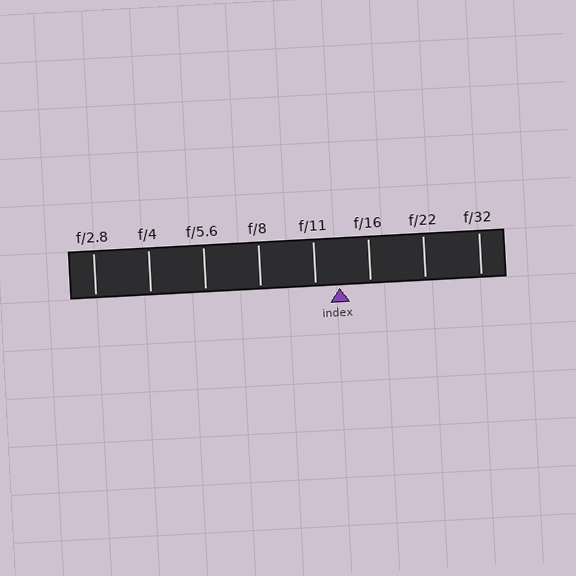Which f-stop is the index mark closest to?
The index mark is closest to f/11.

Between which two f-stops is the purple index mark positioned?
The index mark is between f/11 and f/16.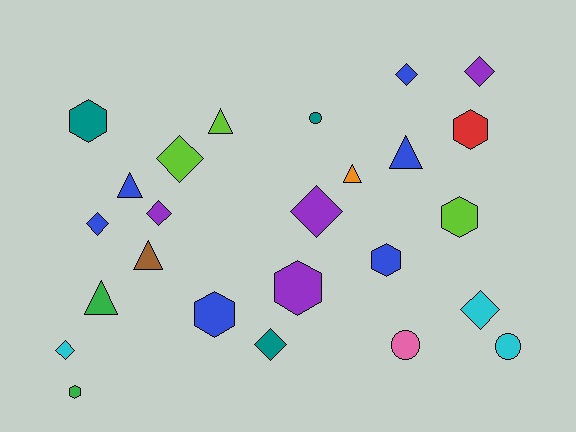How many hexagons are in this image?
There are 7 hexagons.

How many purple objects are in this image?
There are 4 purple objects.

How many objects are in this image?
There are 25 objects.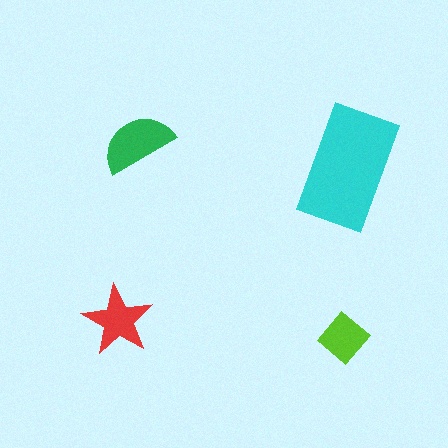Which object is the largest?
The cyan rectangle.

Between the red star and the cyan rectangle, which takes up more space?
The cyan rectangle.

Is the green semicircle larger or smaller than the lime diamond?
Larger.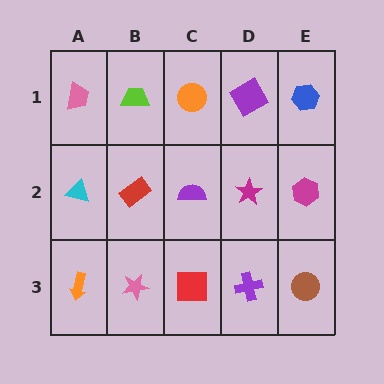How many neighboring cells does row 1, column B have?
3.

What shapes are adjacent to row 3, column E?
A magenta hexagon (row 2, column E), a purple cross (row 3, column D).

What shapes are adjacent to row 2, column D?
A purple square (row 1, column D), a purple cross (row 3, column D), a purple semicircle (row 2, column C), a magenta hexagon (row 2, column E).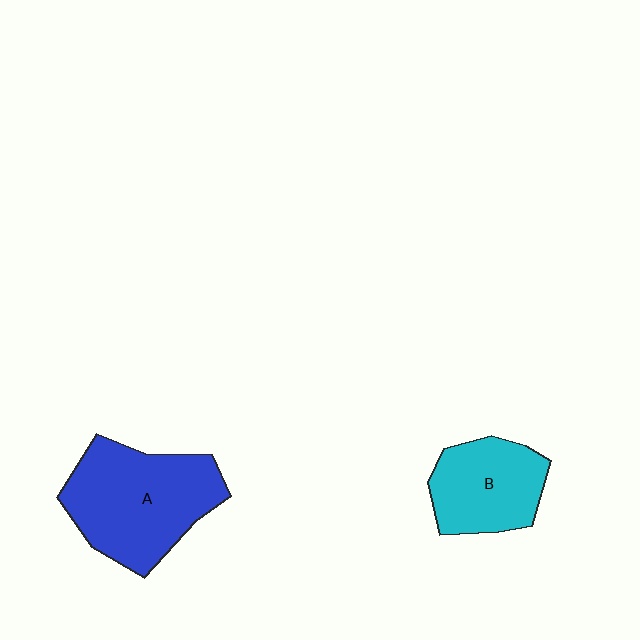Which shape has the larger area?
Shape A (blue).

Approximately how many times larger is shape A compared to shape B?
Approximately 1.5 times.